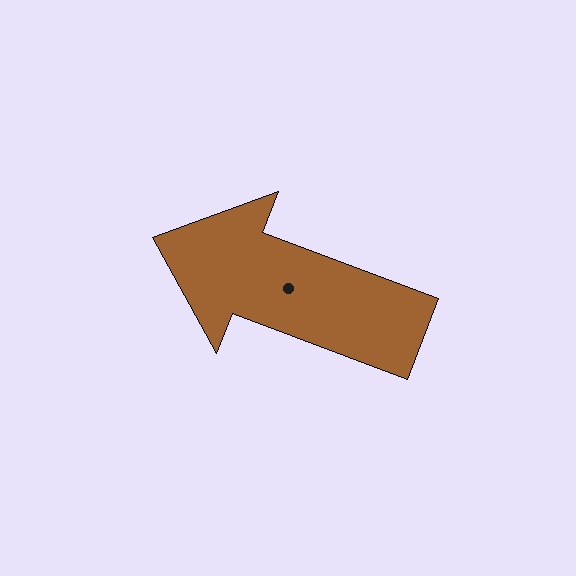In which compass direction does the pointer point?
West.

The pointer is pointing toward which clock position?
Roughly 10 o'clock.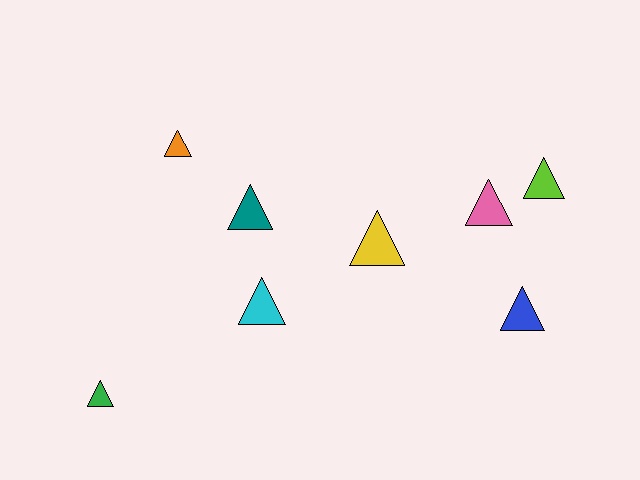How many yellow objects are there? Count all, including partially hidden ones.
There is 1 yellow object.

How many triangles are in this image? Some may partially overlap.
There are 8 triangles.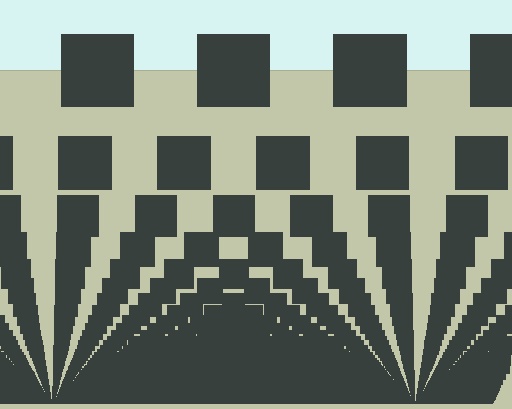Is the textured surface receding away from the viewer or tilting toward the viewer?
The surface appears to tilt toward the viewer. Texture elements get larger and sparser toward the top.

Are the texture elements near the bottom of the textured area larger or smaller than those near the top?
Smaller. The gradient is inverted — elements near the bottom are smaller and denser.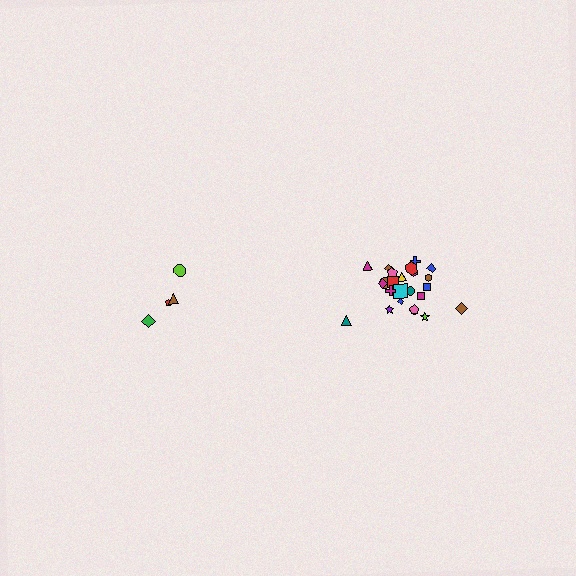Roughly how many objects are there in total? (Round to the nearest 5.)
Roughly 30 objects in total.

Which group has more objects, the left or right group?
The right group.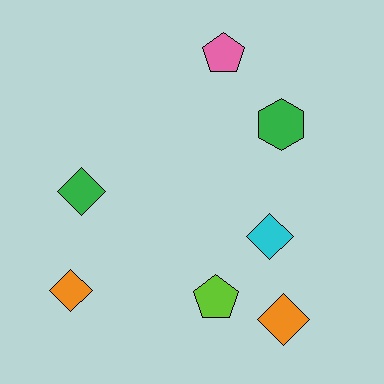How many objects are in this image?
There are 7 objects.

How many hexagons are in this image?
There is 1 hexagon.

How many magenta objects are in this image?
There are no magenta objects.